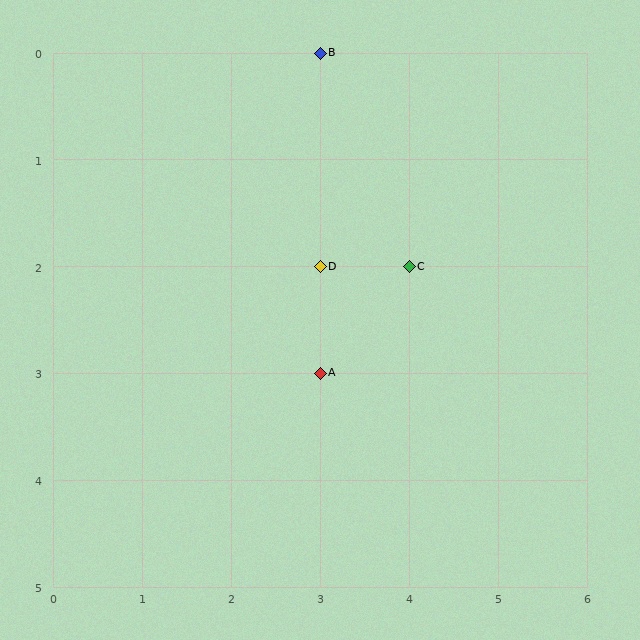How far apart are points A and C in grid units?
Points A and C are 1 column and 1 row apart (about 1.4 grid units diagonally).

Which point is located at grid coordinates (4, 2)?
Point C is at (4, 2).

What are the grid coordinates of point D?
Point D is at grid coordinates (3, 2).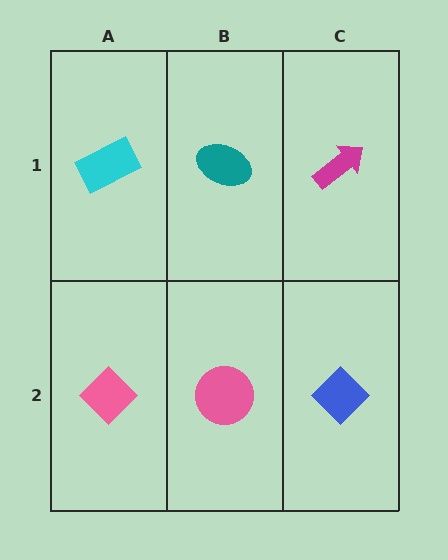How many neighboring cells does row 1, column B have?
3.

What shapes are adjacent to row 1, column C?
A blue diamond (row 2, column C), a teal ellipse (row 1, column B).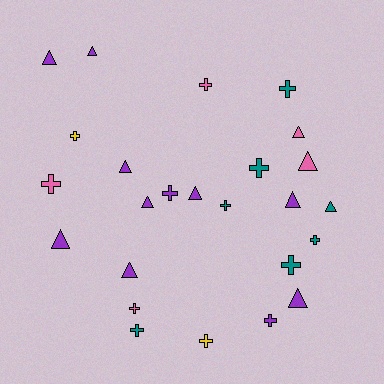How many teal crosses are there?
There are 6 teal crosses.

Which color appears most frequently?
Purple, with 11 objects.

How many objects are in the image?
There are 25 objects.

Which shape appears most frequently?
Cross, with 13 objects.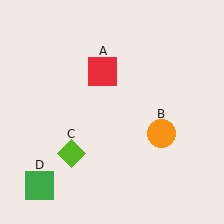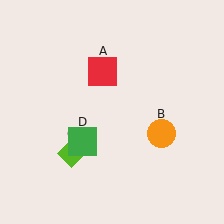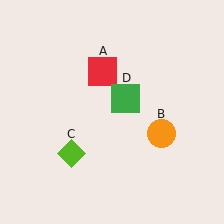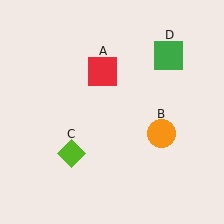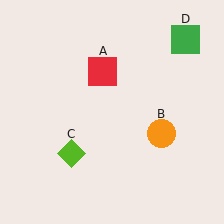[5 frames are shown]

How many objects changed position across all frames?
1 object changed position: green square (object D).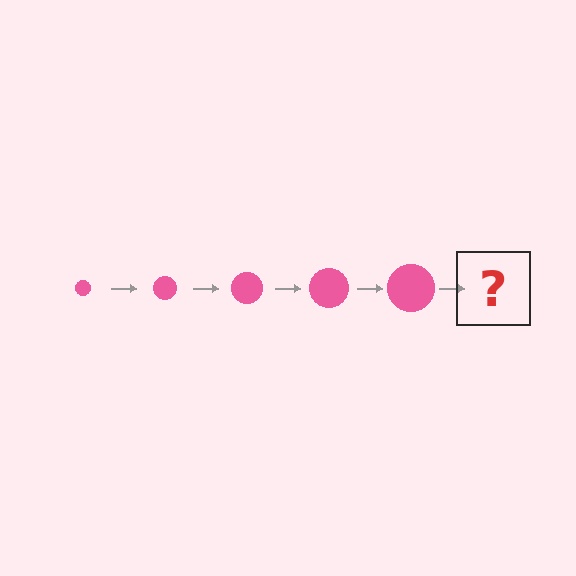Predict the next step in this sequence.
The next step is a pink circle, larger than the previous one.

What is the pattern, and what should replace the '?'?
The pattern is that the circle gets progressively larger each step. The '?' should be a pink circle, larger than the previous one.